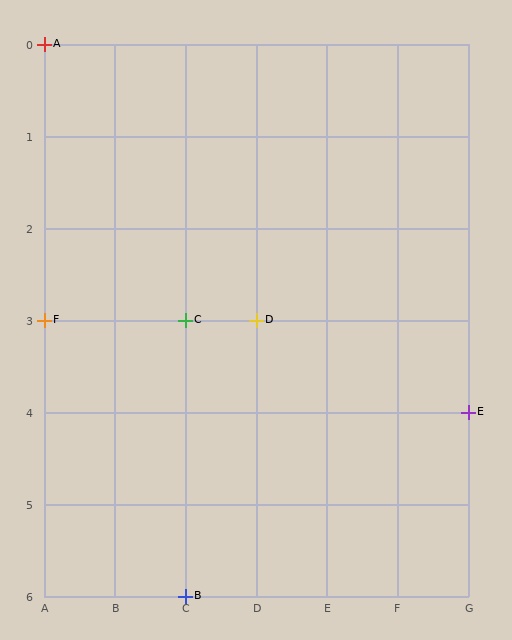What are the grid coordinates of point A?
Point A is at grid coordinates (A, 0).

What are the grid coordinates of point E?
Point E is at grid coordinates (G, 4).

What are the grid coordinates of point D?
Point D is at grid coordinates (D, 3).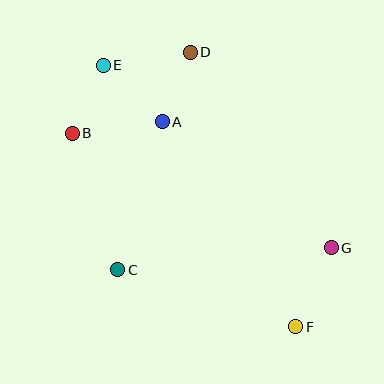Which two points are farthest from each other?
Points E and F are farthest from each other.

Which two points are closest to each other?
Points B and E are closest to each other.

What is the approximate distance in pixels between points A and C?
The distance between A and C is approximately 155 pixels.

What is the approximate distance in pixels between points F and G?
The distance between F and G is approximately 87 pixels.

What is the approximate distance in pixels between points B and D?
The distance between B and D is approximately 143 pixels.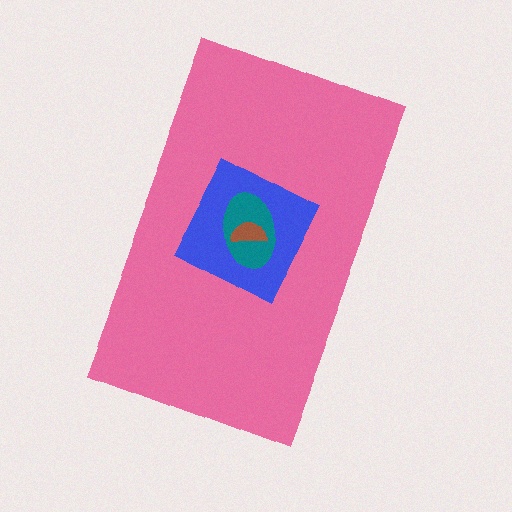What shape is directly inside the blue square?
The teal ellipse.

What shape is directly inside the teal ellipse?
The brown semicircle.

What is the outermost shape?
The pink rectangle.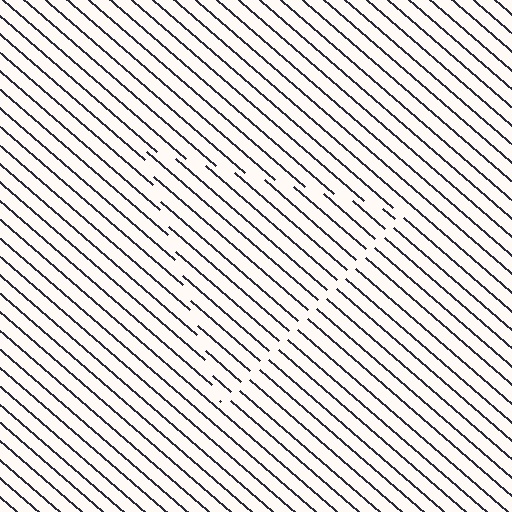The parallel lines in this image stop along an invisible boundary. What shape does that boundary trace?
An illusory triangle. The interior of the shape contains the same grating, shifted by half a period — the contour is defined by the phase discontinuity where line-ends from the inner and outer gratings abut.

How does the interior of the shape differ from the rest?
The interior of the shape contains the same grating, shifted by half a period — the contour is defined by the phase discontinuity where line-ends from the inner and outer gratings abut.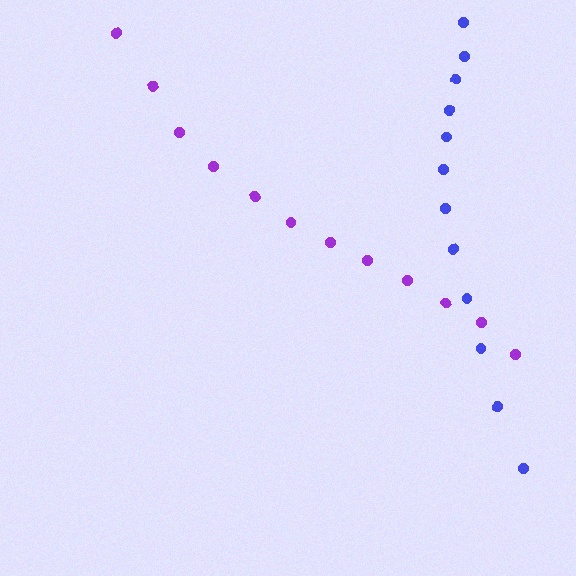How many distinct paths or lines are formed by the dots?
There are 2 distinct paths.